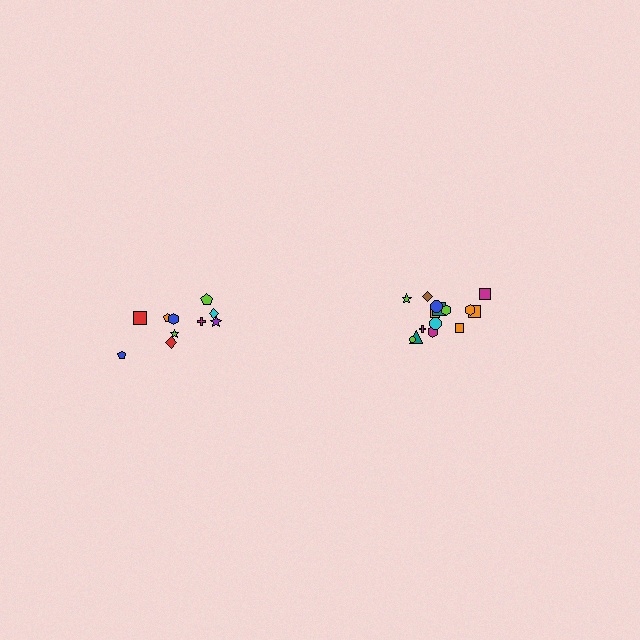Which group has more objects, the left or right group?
The right group.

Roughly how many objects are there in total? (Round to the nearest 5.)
Roughly 25 objects in total.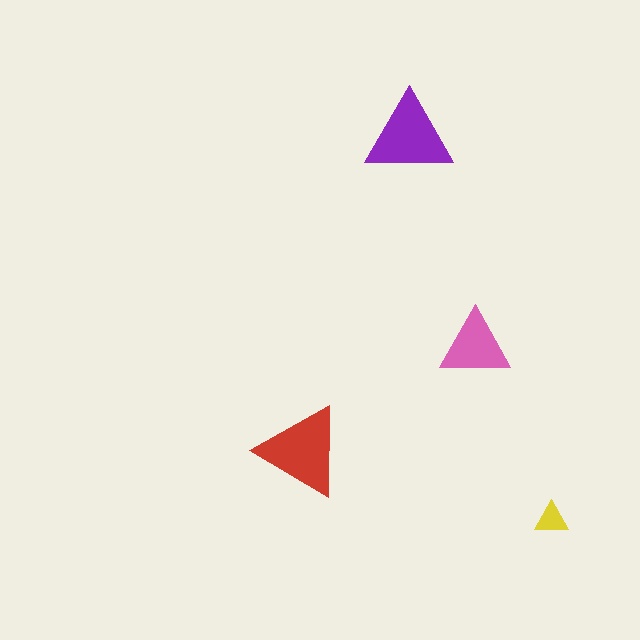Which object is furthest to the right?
The yellow triangle is rightmost.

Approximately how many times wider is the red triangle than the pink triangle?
About 1.5 times wider.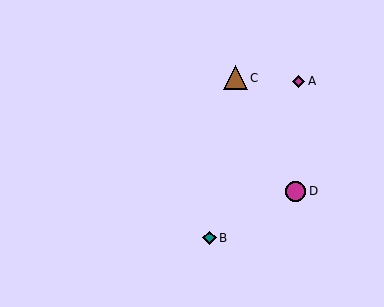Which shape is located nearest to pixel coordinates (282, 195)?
The magenta circle (labeled D) at (296, 191) is nearest to that location.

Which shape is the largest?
The brown triangle (labeled C) is the largest.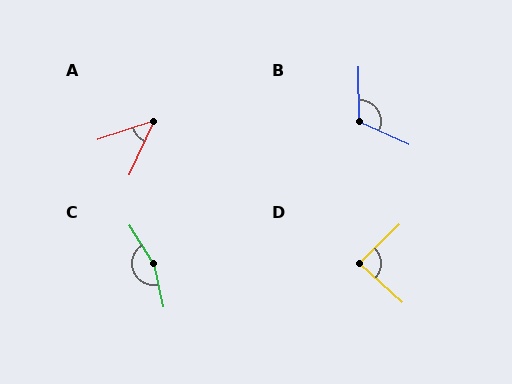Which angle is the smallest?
A, at approximately 47 degrees.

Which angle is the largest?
C, at approximately 161 degrees.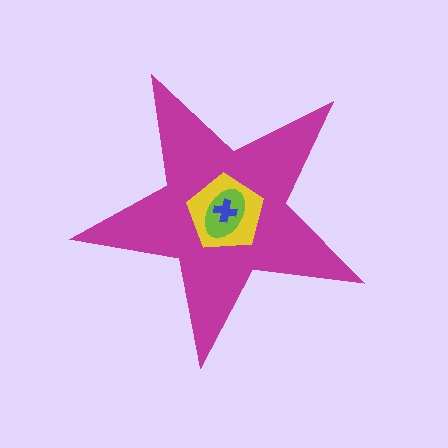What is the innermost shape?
The blue cross.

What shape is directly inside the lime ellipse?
The blue cross.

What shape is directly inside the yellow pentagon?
The lime ellipse.